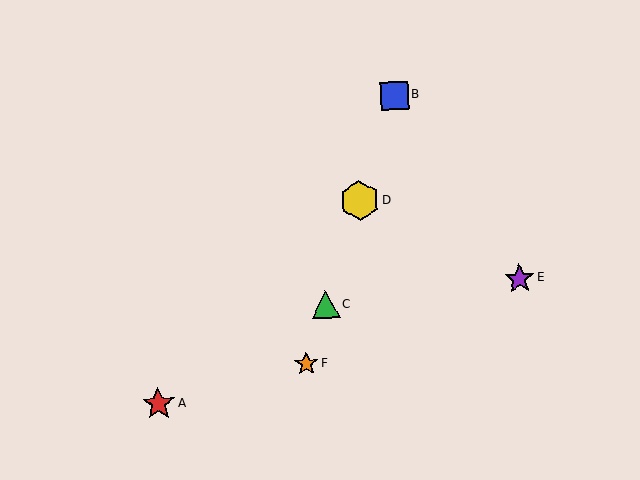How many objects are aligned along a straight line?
4 objects (B, C, D, F) are aligned along a straight line.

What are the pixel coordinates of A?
Object A is at (159, 404).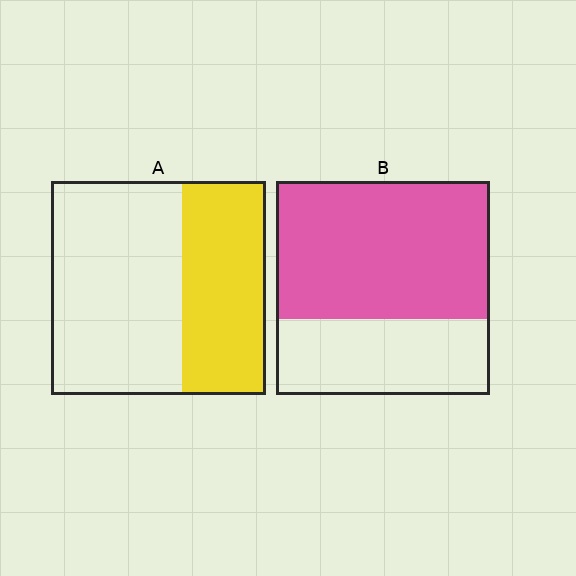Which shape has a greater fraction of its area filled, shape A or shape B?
Shape B.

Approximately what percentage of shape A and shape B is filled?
A is approximately 40% and B is approximately 65%.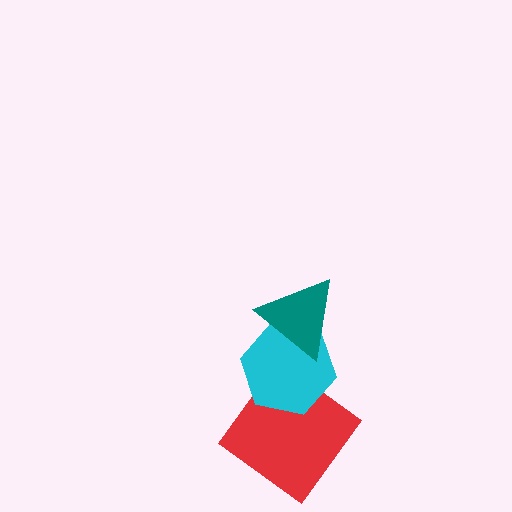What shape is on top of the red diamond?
The cyan hexagon is on top of the red diamond.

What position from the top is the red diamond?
The red diamond is 3rd from the top.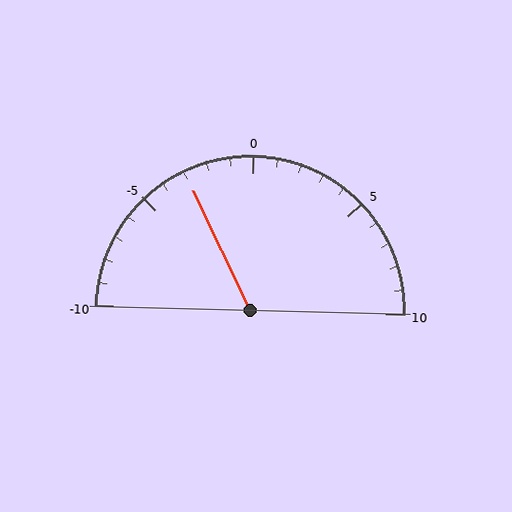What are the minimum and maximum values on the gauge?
The gauge ranges from -10 to 10.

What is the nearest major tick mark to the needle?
The nearest major tick mark is -5.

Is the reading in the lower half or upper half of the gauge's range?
The reading is in the lower half of the range (-10 to 10).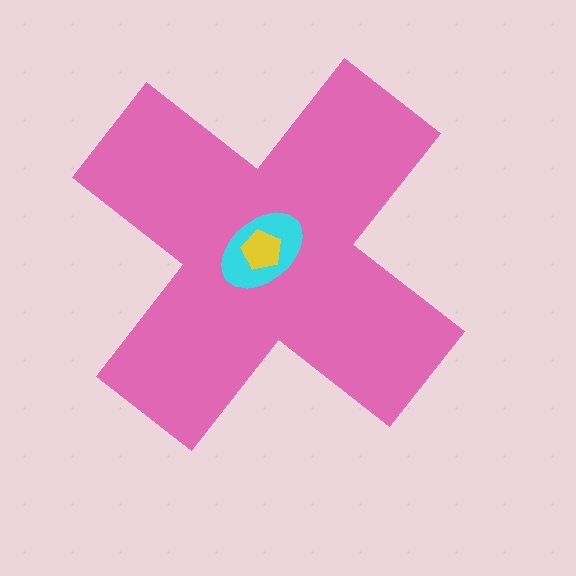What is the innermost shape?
The yellow pentagon.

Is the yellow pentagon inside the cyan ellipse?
Yes.